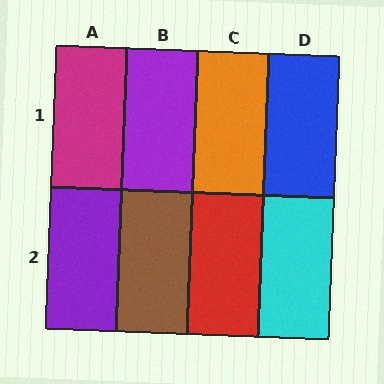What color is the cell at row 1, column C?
Orange.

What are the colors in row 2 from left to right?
Purple, brown, red, cyan.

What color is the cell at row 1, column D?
Blue.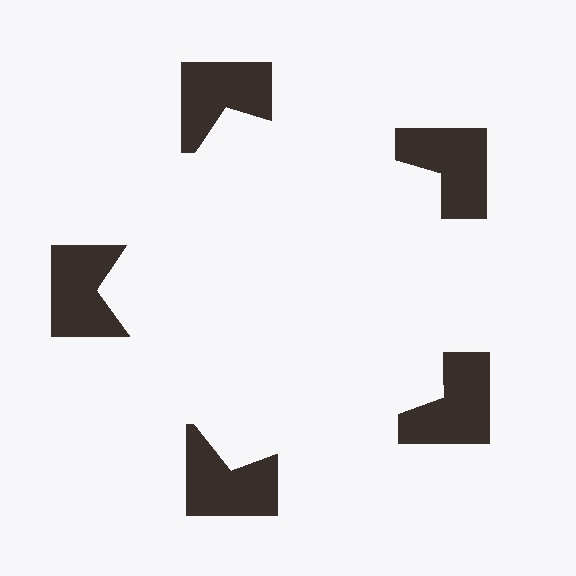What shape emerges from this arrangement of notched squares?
An illusory pentagon — its edges are inferred from the aligned wedge cuts in the notched squares, not physically drawn.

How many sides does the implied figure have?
5 sides.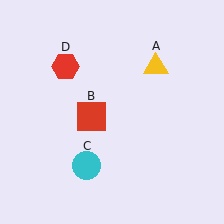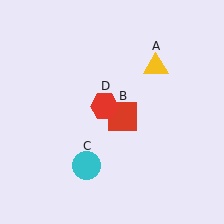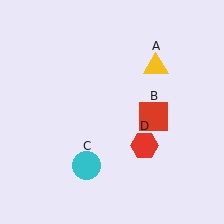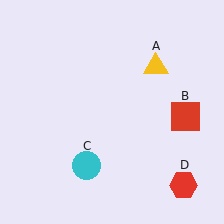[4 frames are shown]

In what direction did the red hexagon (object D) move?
The red hexagon (object D) moved down and to the right.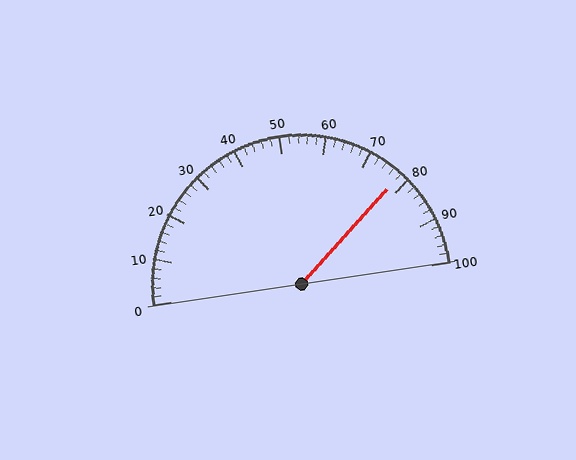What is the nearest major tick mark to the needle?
The nearest major tick mark is 80.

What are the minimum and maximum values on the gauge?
The gauge ranges from 0 to 100.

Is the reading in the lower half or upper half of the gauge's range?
The reading is in the upper half of the range (0 to 100).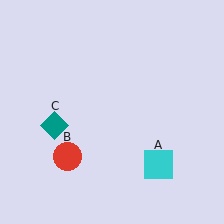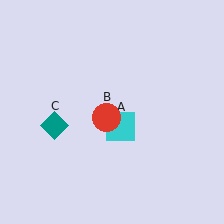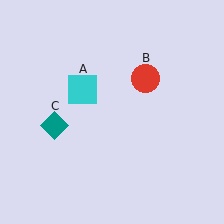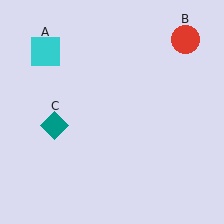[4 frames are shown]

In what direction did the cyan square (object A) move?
The cyan square (object A) moved up and to the left.